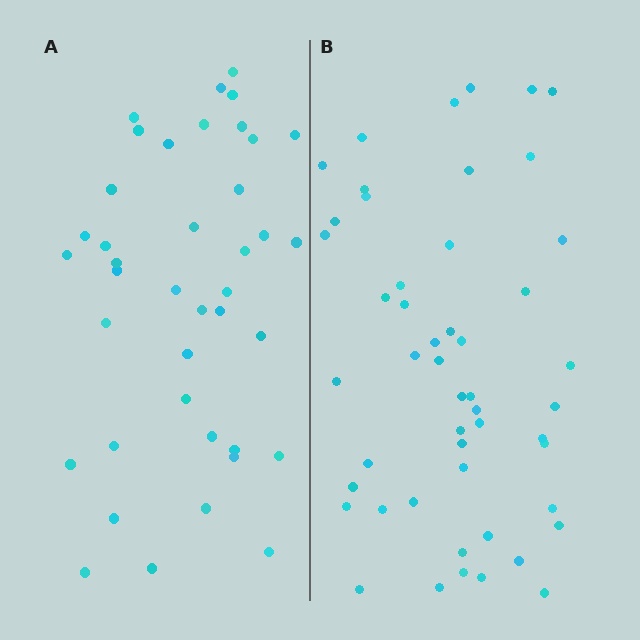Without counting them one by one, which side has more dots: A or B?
Region B (the right region) has more dots.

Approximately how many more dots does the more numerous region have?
Region B has roughly 10 or so more dots than region A.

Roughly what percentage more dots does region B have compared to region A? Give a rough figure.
About 25% more.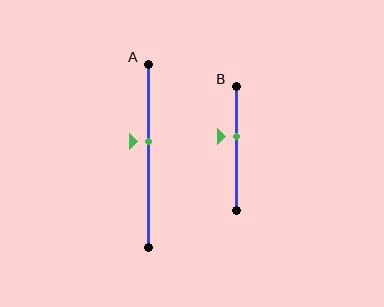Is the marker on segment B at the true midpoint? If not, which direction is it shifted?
No, the marker on segment B is shifted upward by about 10% of the segment length.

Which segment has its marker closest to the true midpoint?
Segment A has its marker closest to the true midpoint.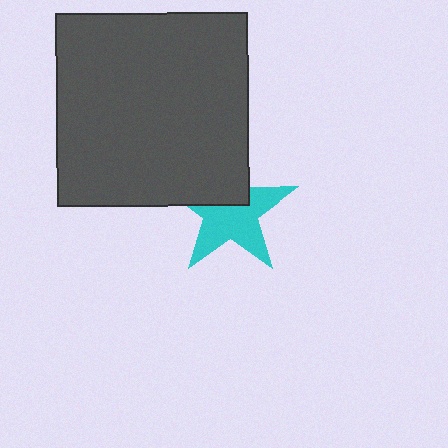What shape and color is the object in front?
The object in front is a dark gray square.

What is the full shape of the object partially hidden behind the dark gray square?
The partially hidden object is a cyan star.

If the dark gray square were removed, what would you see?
You would see the complete cyan star.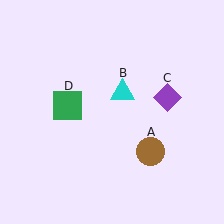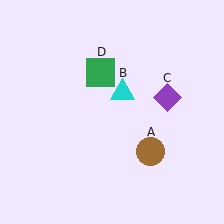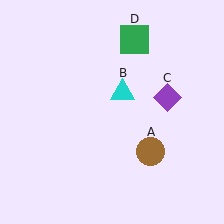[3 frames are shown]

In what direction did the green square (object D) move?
The green square (object D) moved up and to the right.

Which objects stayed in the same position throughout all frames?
Brown circle (object A) and cyan triangle (object B) and purple diamond (object C) remained stationary.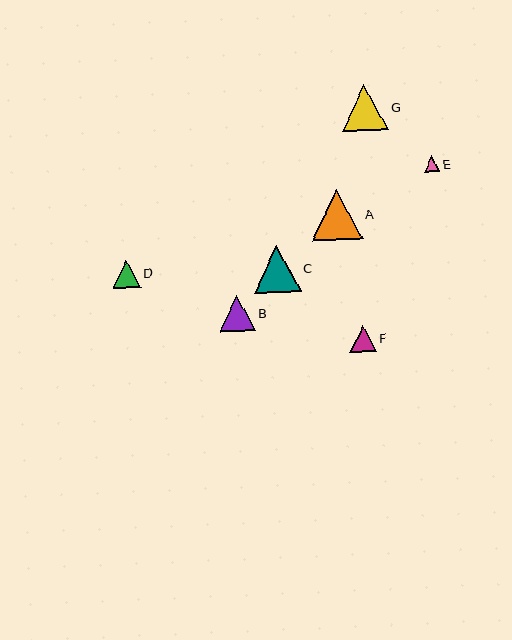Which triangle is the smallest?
Triangle E is the smallest with a size of approximately 16 pixels.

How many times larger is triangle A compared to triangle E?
Triangle A is approximately 3.2 times the size of triangle E.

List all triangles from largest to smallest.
From largest to smallest: A, C, G, B, D, F, E.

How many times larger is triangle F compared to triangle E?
Triangle F is approximately 1.7 times the size of triangle E.